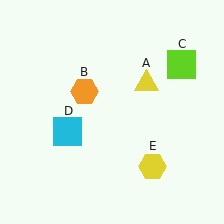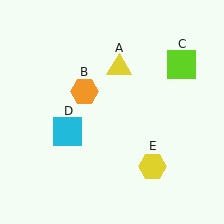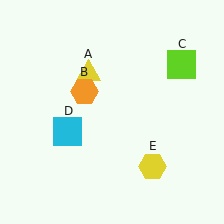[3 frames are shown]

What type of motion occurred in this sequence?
The yellow triangle (object A) rotated counterclockwise around the center of the scene.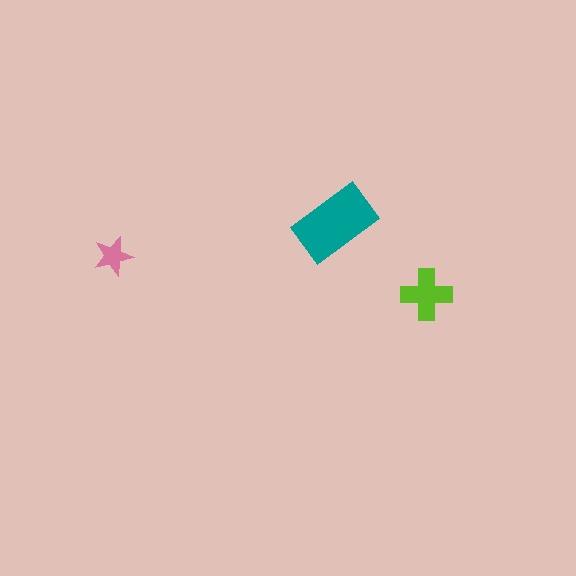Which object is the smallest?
The pink star.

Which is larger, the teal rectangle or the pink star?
The teal rectangle.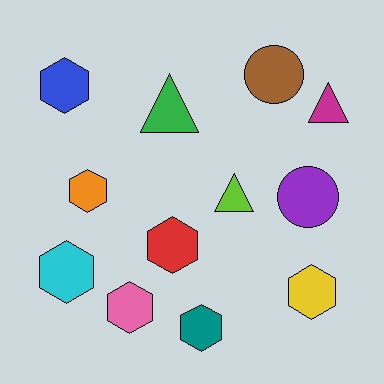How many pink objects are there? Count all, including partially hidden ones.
There is 1 pink object.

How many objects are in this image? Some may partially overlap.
There are 12 objects.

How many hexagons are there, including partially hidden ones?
There are 7 hexagons.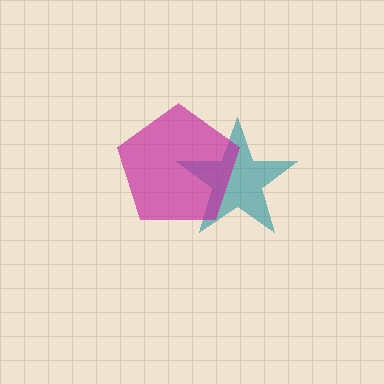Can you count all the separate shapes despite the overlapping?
Yes, there are 2 separate shapes.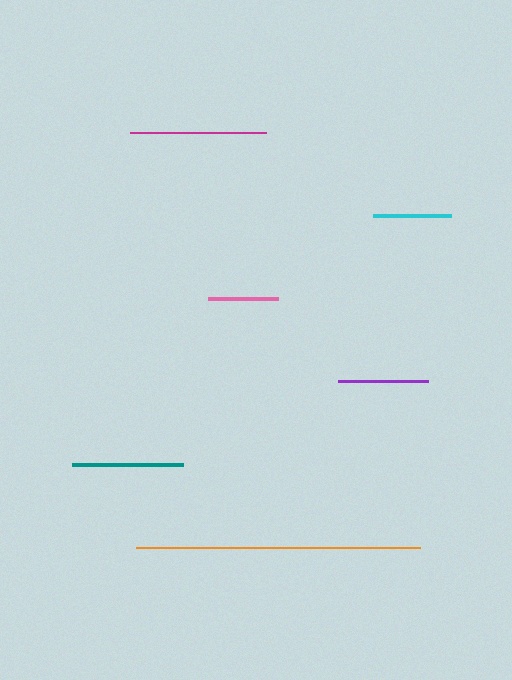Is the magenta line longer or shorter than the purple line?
The magenta line is longer than the purple line.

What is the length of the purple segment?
The purple segment is approximately 90 pixels long.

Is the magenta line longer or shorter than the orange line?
The orange line is longer than the magenta line.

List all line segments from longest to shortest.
From longest to shortest: orange, magenta, teal, purple, cyan, pink.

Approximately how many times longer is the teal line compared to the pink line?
The teal line is approximately 1.6 times the length of the pink line.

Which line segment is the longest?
The orange line is the longest at approximately 285 pixels.